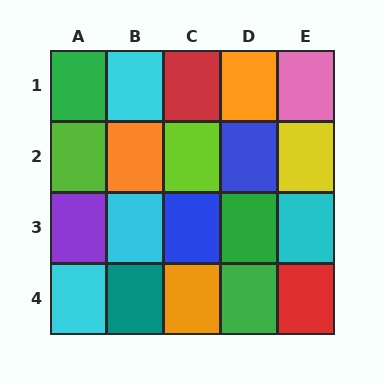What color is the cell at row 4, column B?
Teal.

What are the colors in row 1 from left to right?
Green, cyan, red, orange, pink.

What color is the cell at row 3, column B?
Cyan.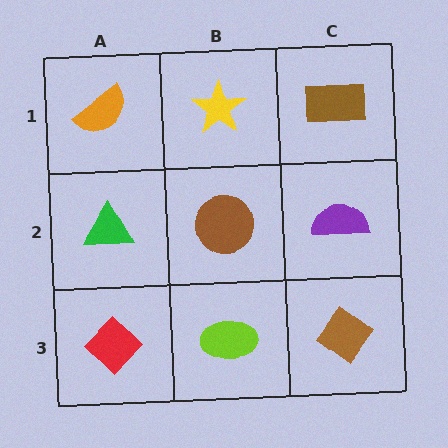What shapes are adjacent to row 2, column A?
An orange semicircle (row 1, column A), a red diamond (row 3, column A), a brown circle (row 2, column B).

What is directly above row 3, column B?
A brown circle.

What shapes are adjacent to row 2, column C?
A brown rectangle (row 1, column C), a brown diamond (row 3, column C), a brown circle (row 2, column B).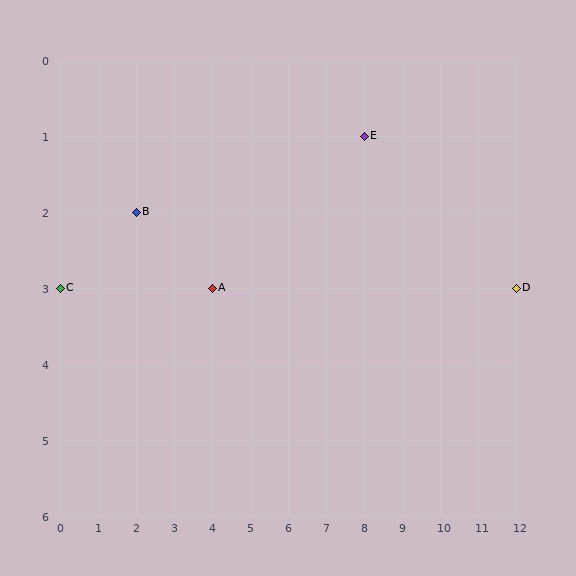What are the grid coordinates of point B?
Point B is at grid coordinates (2, 2).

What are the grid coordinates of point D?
Point D is at grid coordinates (12, 3).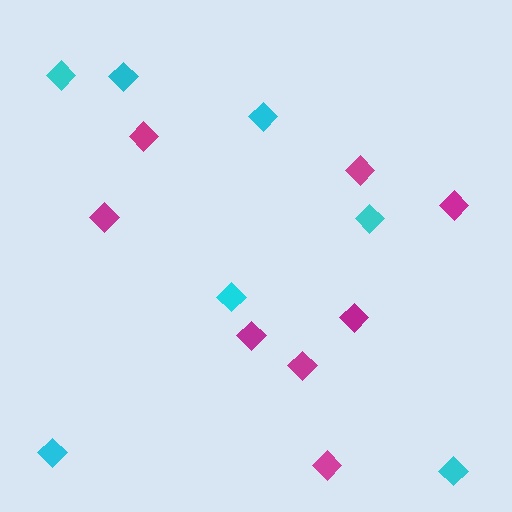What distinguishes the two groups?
There are 2 groups: one group of cyan diamonds (7) and one group of magenta diamonds (8).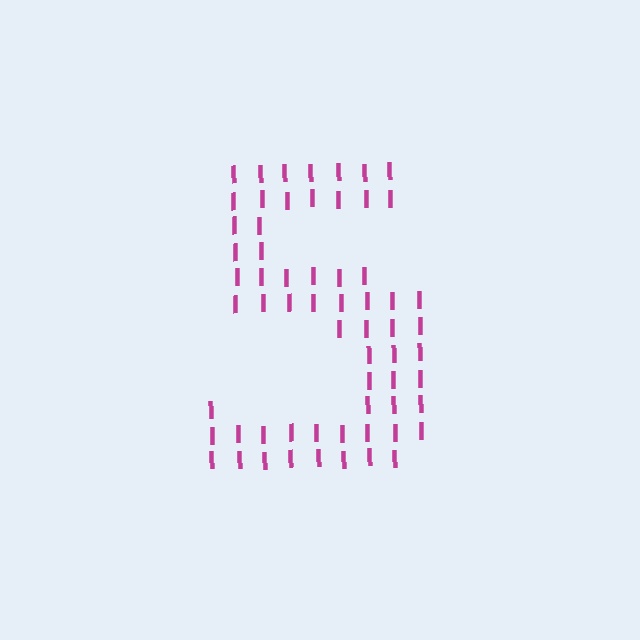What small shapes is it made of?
It is made of small letter I's.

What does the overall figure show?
The overall figure shows the digit 5.